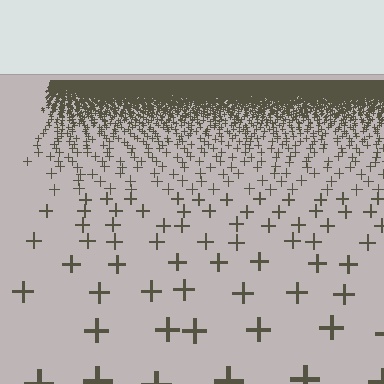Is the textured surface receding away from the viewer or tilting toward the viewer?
The surface is receding away from the viewer. Texture elements get smaller and denser toward the top.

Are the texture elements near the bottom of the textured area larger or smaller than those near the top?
Larger. Near the bottom, elements are closer to the viewer and appear at a bigger on-screen size.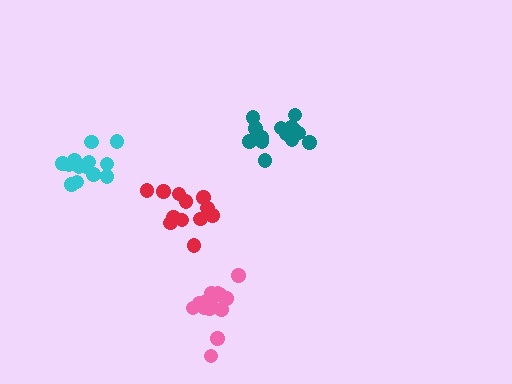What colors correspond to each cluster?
The clusters are colored: cyan, pink, teal, red.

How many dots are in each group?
Group 1: 15 dots, Group 2: 15 dots, Group 3: 14 dots, Group 4: 12 dots (56 total).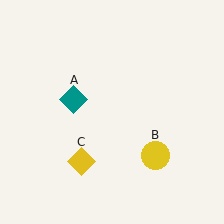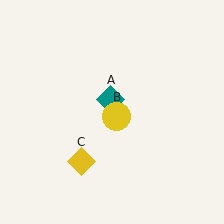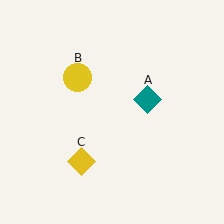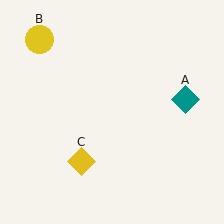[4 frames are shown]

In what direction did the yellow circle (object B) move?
The yellow circle (object B) moved up and to the left.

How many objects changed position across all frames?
2 objects changed position: teal diamond (object A), yellow circle (object B).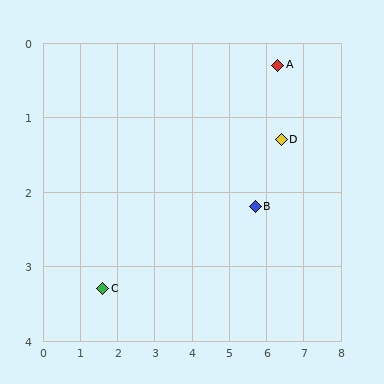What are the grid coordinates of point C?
Point C is at approximately (1.6, 3.3).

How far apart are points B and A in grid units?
Points B and A are about 2.0 grid units apart.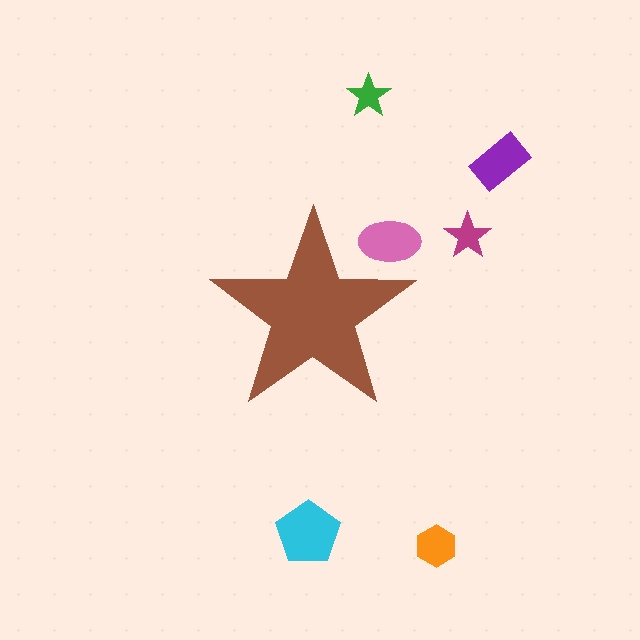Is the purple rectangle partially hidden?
No, the purple rectangle is fully visible.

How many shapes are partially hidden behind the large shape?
1 shape is partially hidden.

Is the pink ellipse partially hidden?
Yes, the pink ellipse is partially hidden behind the brown star.